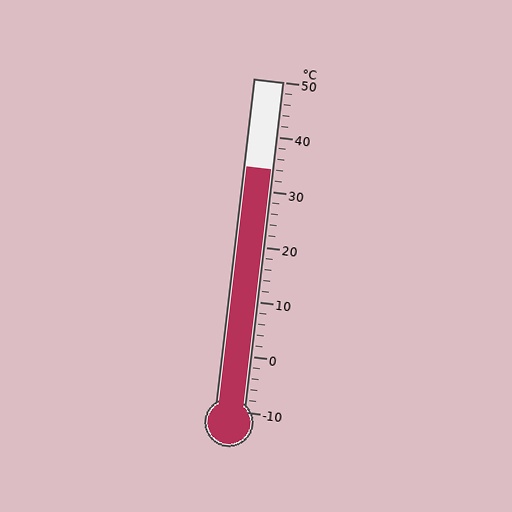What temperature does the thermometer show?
The thermometer shows approximately 34°C.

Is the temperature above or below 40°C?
The temperature is below 40°C.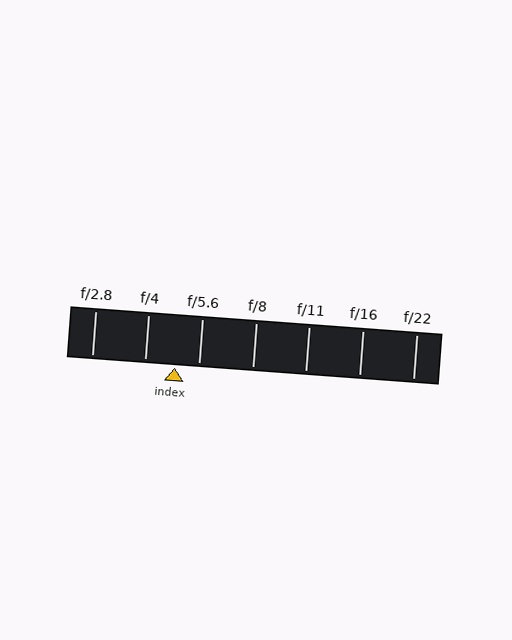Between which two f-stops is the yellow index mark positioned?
The index mark is between f/4 and f/5.6.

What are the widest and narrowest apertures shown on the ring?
The widest aperture shown is f/2.8 and the narrowest is f/22.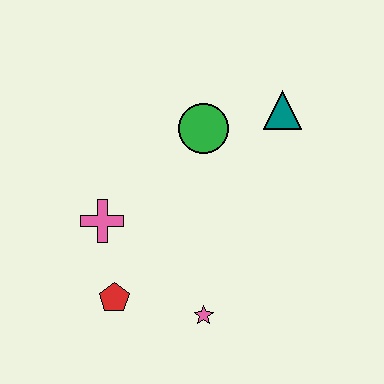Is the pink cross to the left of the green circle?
Yes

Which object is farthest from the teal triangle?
The red pentagon is farthest from the teal triangle.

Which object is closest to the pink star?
The red pentagon is closest to the pink star.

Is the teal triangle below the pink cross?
No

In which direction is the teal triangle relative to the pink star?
The teal triangle is above the pink star.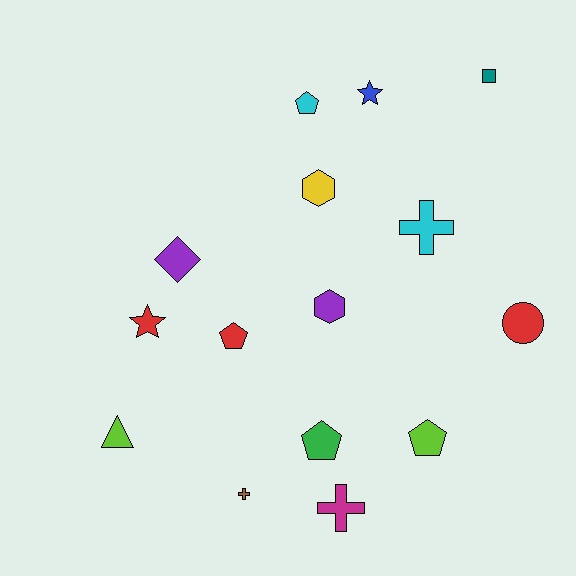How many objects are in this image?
There are 15 objects.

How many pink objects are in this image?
There are no pink objects.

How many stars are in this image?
There are 2 stars.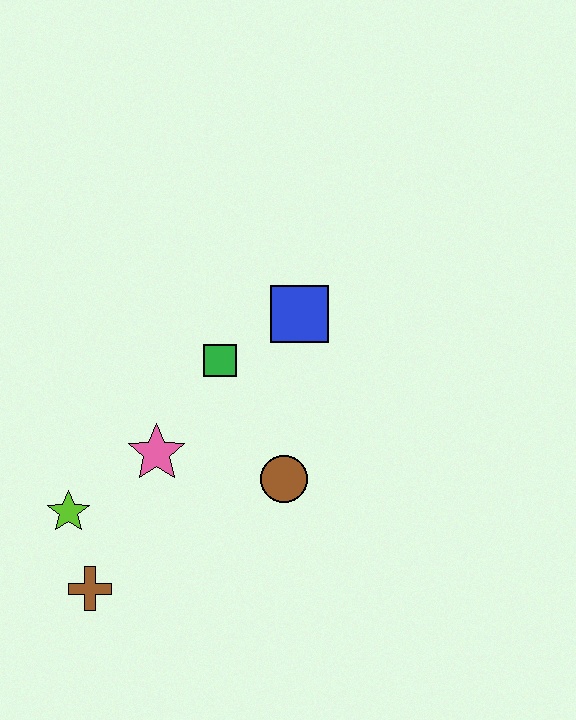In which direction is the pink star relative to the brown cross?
The pink star is above the brown cross.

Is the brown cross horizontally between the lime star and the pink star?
Yes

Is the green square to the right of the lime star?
Yes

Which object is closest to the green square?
The blue square is closest to the green square.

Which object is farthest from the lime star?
The blue square is farthest from the lime star.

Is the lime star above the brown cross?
Yes